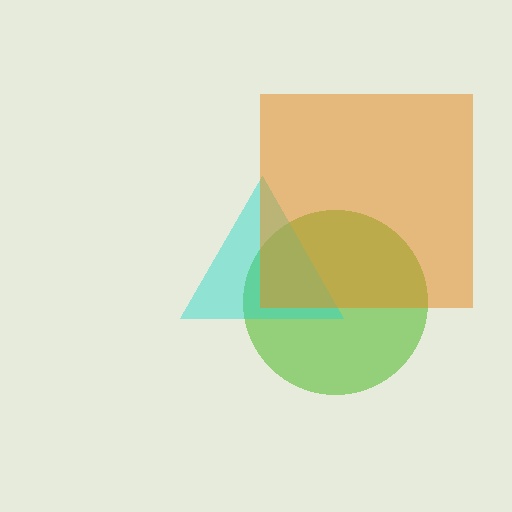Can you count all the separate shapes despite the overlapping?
Yes, there are 3 separate shapes.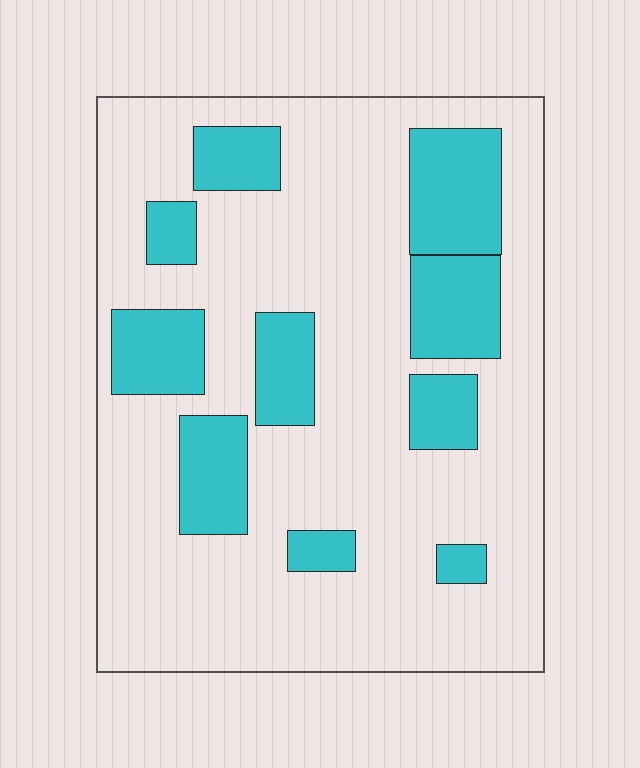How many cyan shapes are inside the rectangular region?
10.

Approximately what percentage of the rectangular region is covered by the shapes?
Approximately 25%.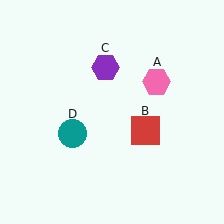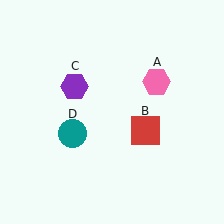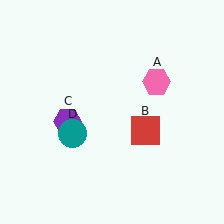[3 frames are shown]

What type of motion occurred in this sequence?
The purple hexagon (object C) rotated counterclockwise around the center of the scene.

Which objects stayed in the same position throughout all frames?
Pink hexagon (object A) and red square (object B) and teal circle (object D) remained stationary.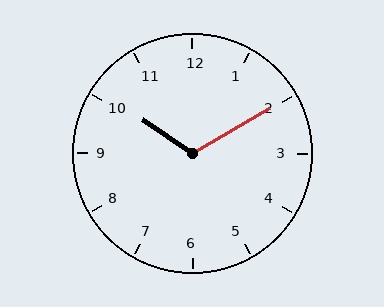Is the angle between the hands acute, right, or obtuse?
It is obtuse.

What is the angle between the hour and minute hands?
Approximately 115 degrees.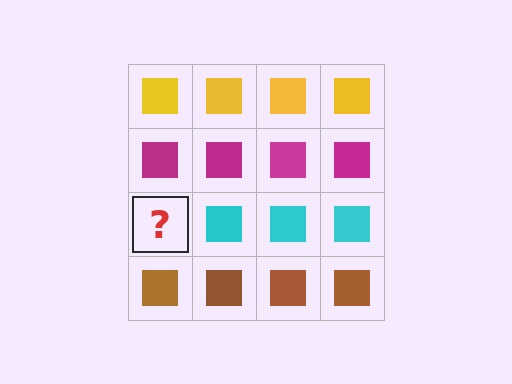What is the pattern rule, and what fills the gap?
The rule is that each row has a consistent color. The gap should be filled with a cyan square.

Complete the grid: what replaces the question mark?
The question mark should be replaced with a cyan square.